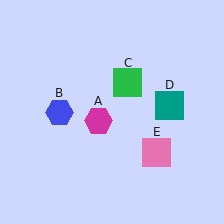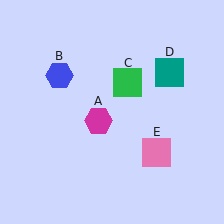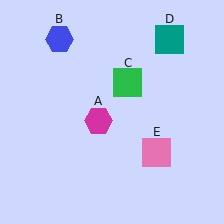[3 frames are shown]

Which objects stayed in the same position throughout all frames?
Magenta hexagon (object A) and green square (object C) and pink square (object E) remained stationary.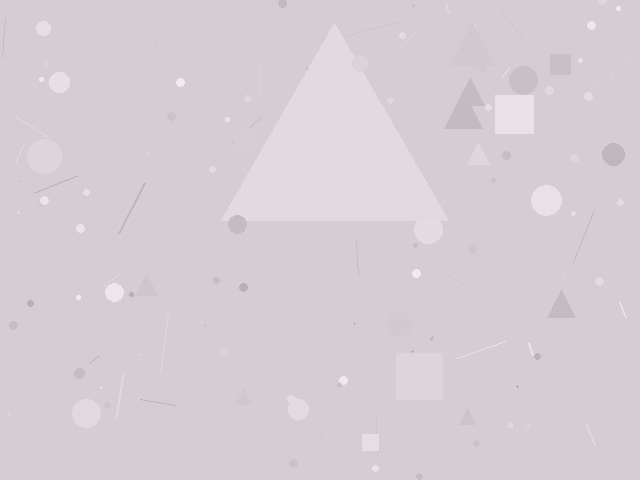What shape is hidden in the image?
A triangle is hidden in the image.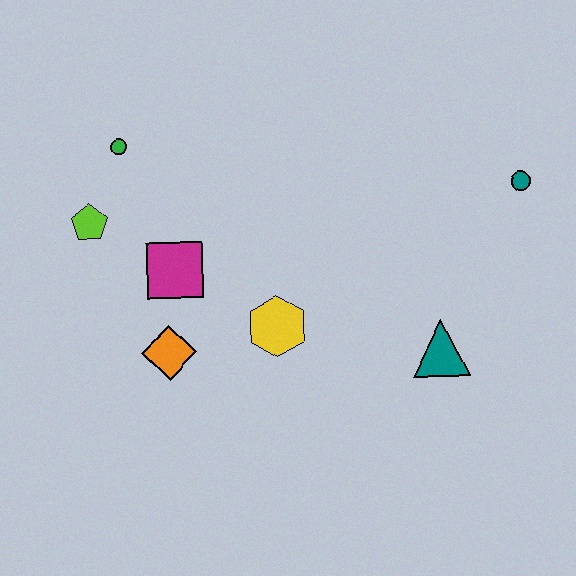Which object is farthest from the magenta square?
The teal circle is farthest from the magenta square.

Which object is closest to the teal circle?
The teal triangle is closest to the teal circle.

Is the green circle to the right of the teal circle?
No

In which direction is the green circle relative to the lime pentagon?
The green circle is above the lime pentagon.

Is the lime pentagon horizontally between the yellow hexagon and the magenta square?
No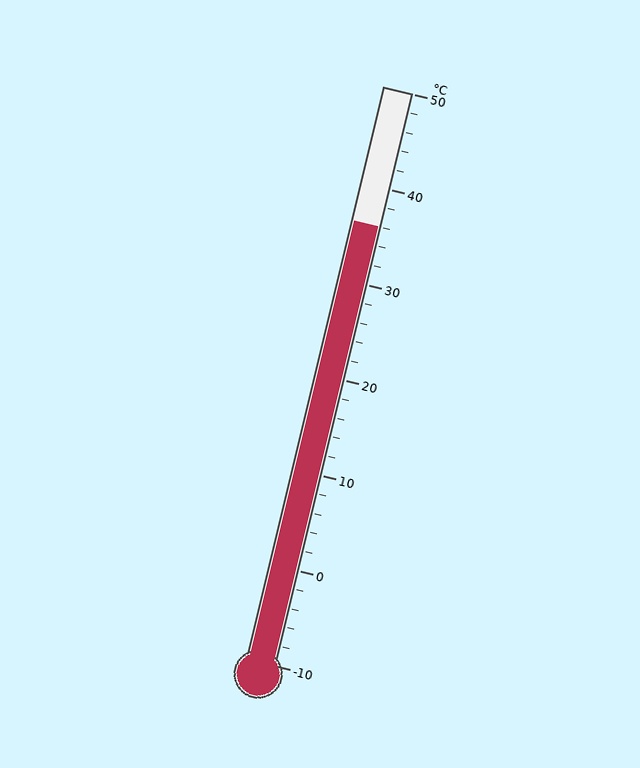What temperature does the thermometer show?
The thermometer shows approximately 36°C.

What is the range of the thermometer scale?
The thermometer scale ranges from -10°C to 50°C.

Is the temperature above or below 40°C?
The temperature is below 40°C.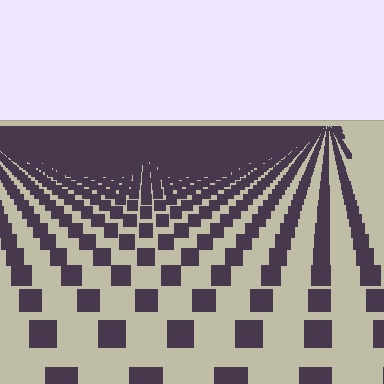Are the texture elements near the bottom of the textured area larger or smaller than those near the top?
Larger. Near the bottom, elements are closer to the viewer and appear at a bigger on-screen size.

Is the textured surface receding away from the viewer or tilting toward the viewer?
The surface is receding away from the viewer. Texture elements get smaller and denser toward the top.